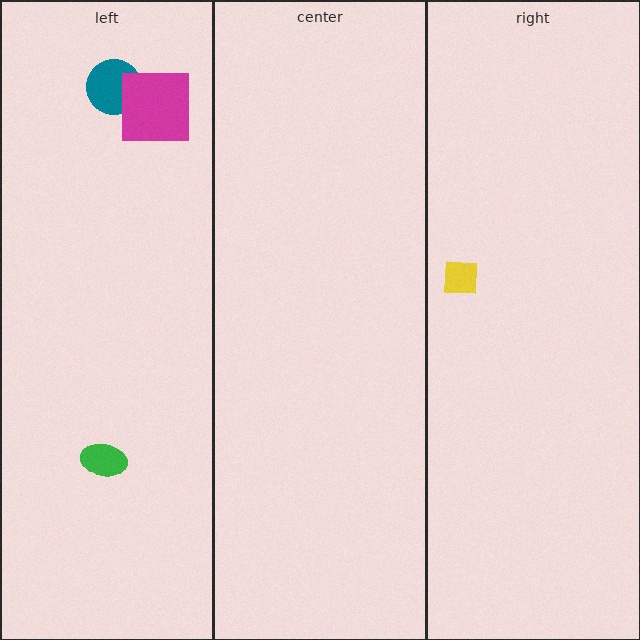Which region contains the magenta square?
The left region.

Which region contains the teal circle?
The left region.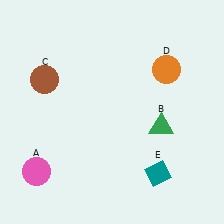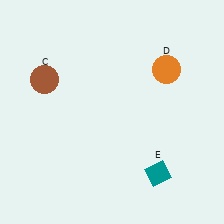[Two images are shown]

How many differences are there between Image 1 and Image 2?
There are 2 differences between the two images.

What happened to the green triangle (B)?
The green triangle (B) was removed in Image 2. It was in the bottom-right area of Image 1.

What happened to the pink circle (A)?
The pink circle (A) was removed in Image 2. It was in the bottom-left area of Image 1.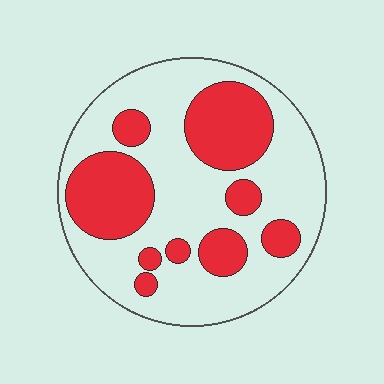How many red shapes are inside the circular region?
9.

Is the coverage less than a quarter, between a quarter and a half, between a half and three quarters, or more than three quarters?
Between a quarter and a half.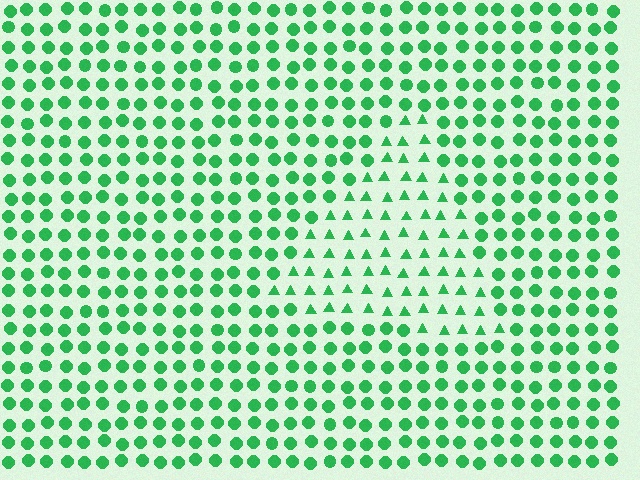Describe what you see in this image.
The image is filled with small green elements arranged in a uniform grid. A triangle-shaped region contains triangles, while the surrounding area contains circles. The boundary is defined purely by the change in element shape.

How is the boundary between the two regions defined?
The boundary is defined by a change in element shape: triangles inside vs. circles outside. All elements share the same color and spacing.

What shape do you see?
I see a triangle.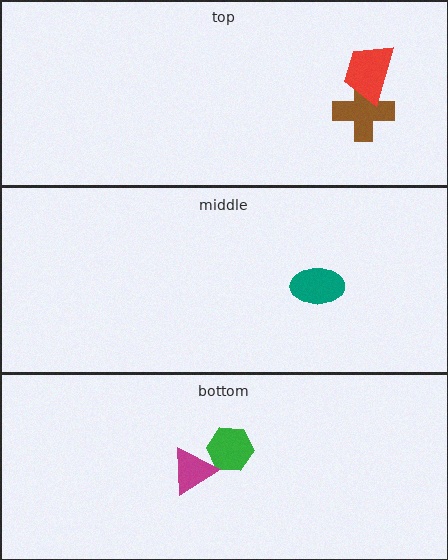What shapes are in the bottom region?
The green hexagon, the magenta triangle.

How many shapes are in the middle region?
1.